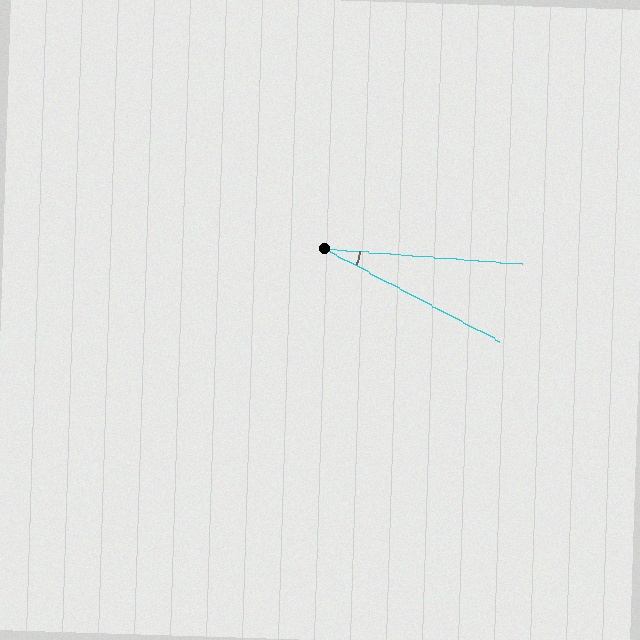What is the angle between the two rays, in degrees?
Approximately 23 degrees.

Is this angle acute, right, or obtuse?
It is acute.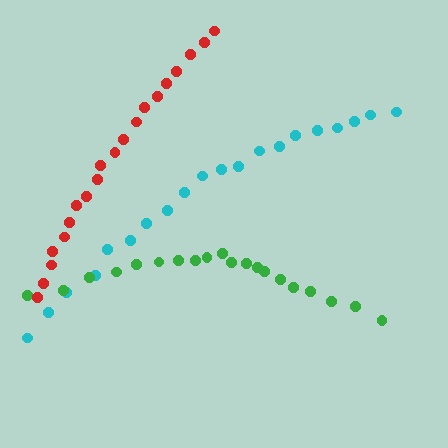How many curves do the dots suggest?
There are 3 distinct paths.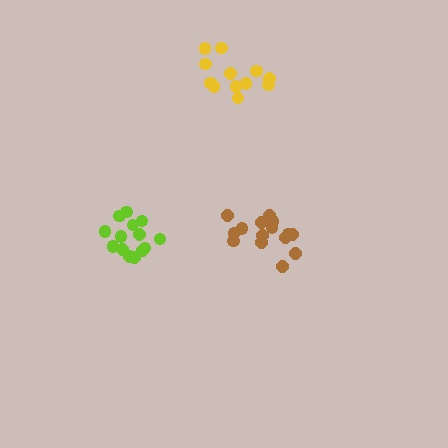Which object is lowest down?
The lime cluster is bottommost.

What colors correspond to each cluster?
The clusters are colored: yellow, lime, brown.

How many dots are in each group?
Group 1: 12 dots, Group 2: 14 dots, Group 3: 15 dots (41 total).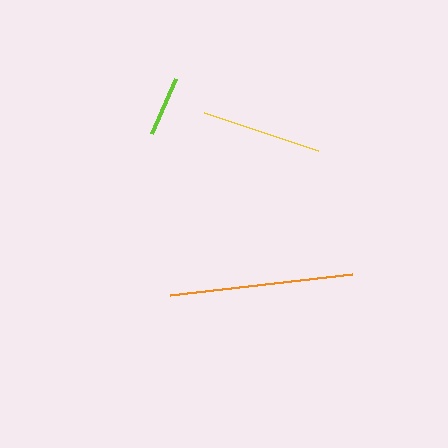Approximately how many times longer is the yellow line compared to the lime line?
The yellow line is approximately 2.0 times the length of the lime line.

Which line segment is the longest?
The orange line is the longest at approximately 182 pixels.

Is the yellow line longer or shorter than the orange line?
The orange line is longer than the yellow line.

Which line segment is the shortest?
The lime line is the shortest at approximately 60 pixels.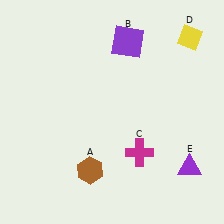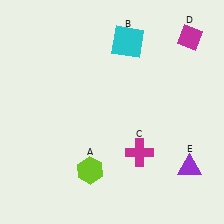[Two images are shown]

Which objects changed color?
A changed from brown to lime. B changed from purple to cyan. D changed from yellow to magenta.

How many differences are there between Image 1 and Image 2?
There are 3 differences between the two images.